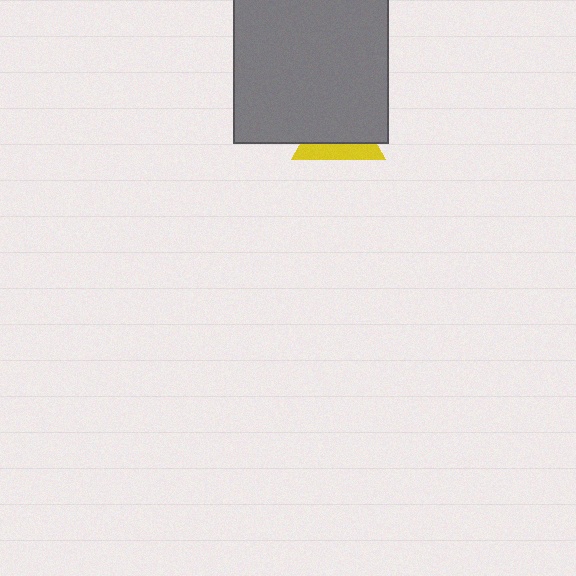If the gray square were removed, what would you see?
You would see the complete yellow triangle.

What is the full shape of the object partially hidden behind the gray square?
The partially hidden object is a yellow triangle.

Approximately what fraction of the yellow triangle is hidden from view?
Roughly 65% of the yellow triangle is hidden behind the gray square.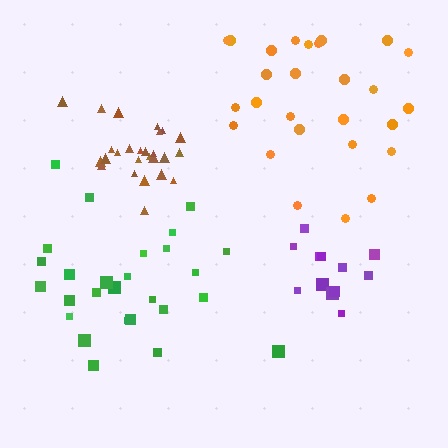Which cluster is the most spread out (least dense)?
Green.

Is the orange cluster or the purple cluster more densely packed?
Purple.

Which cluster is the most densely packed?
Brown.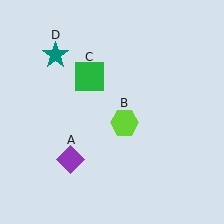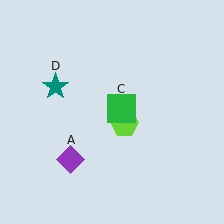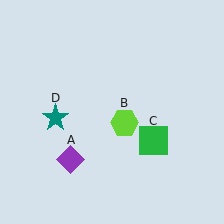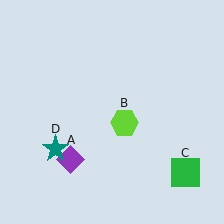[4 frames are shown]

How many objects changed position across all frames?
2 objects changed position: green square (object C), teal star (object D).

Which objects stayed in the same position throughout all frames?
Purple diamond (object A) and lime hexagon (object B) remained stationary.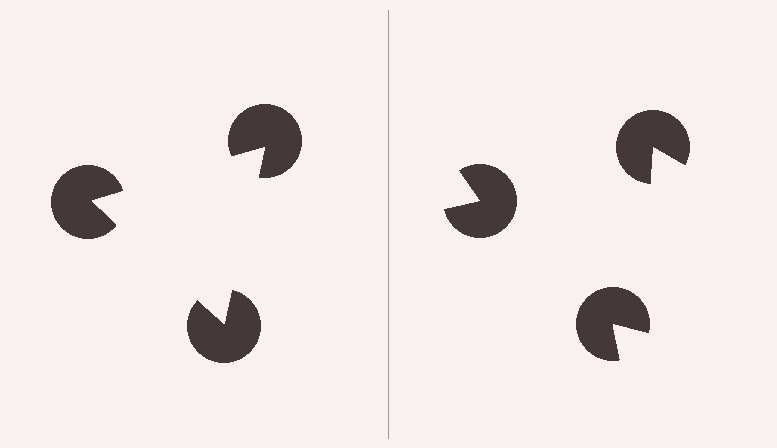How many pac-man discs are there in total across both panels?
6 — 3 on each side.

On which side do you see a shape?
An illusory triangle appears on the left side. On the right side the wedge cuts are rotated, so no coherent shape forms.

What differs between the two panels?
The pac-man discs are positioned identically on both sides; only the wedge orientations differ. On the left they align to a triangle; on the right they are misaligned.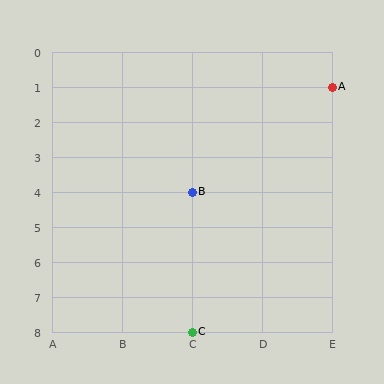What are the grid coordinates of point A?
Point A is at grid coordinates (E, 1).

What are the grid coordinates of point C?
Point C is at grid coordinates (C, 8).